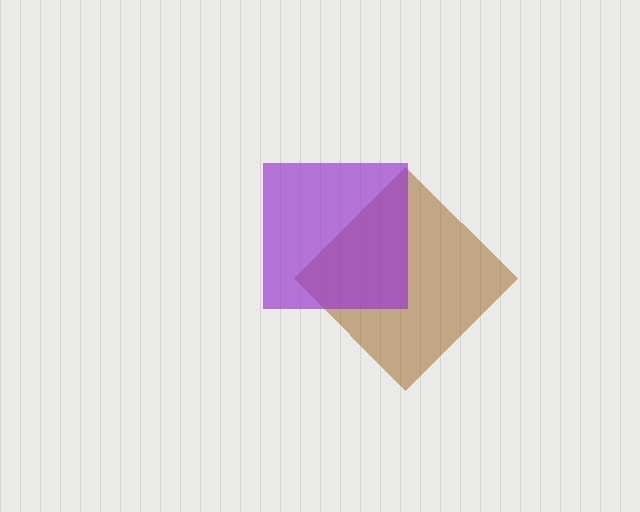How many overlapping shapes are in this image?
There are 2 overlapping shapes in the image.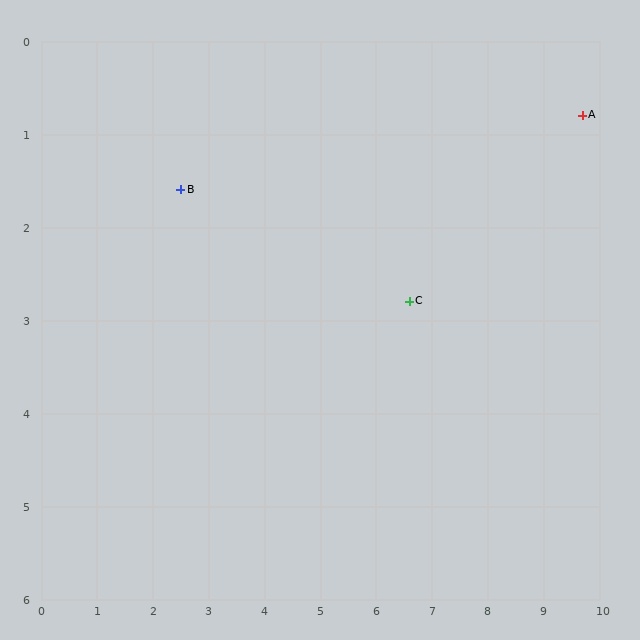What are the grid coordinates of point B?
Point B is at approximately (2.5, 1.6).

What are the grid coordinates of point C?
Point C is at approximately (6.6, 2.8).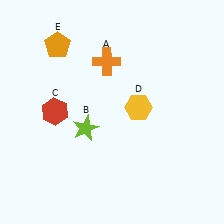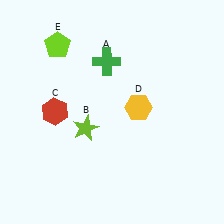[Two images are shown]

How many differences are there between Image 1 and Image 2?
There are 2 differences between the two images.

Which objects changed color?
A changed from orange to green. E changed from orange to lime.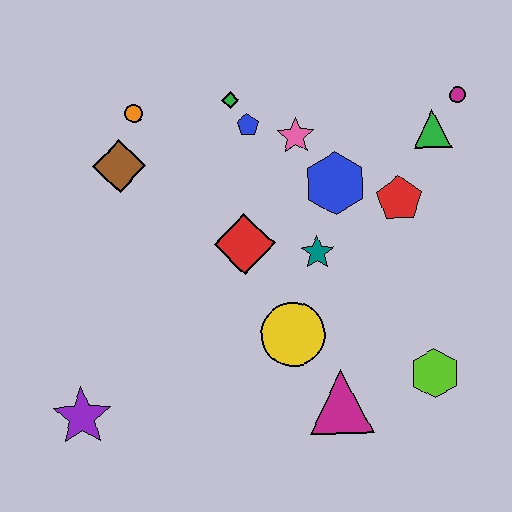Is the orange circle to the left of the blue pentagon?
Yes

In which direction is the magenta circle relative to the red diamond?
The magenta circle is to the right of the red diamond.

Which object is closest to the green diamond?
The blue pentagon is closest to the green diamond.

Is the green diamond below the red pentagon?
No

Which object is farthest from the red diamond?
The magenta circle is farthest from the red diamond.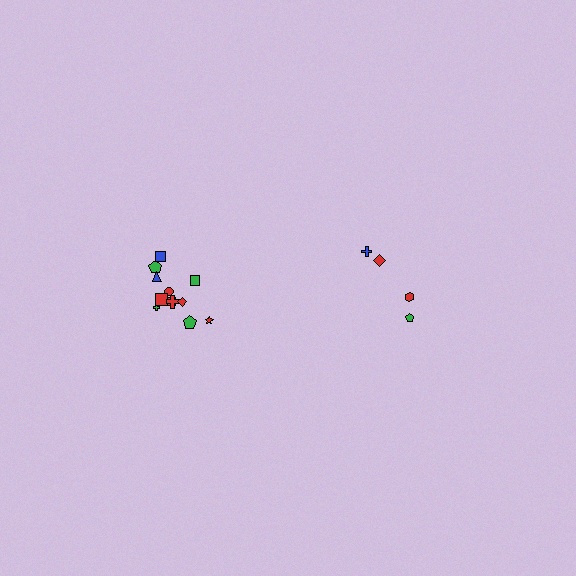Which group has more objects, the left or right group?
The left group.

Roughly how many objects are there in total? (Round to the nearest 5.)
Roughly 15 objects in total.